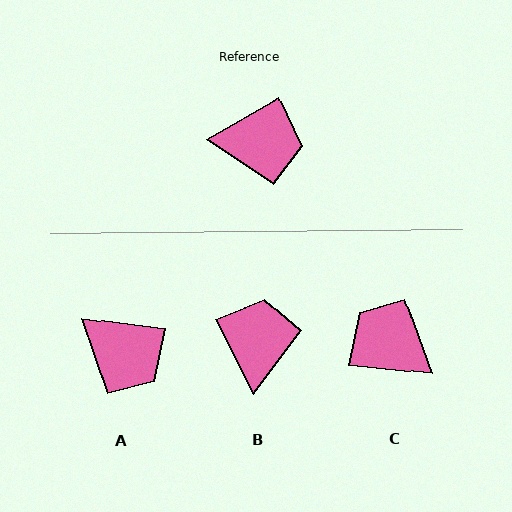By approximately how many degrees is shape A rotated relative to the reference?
Approximately 37 degrees clockwise.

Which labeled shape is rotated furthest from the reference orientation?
C, about 143 degrees away.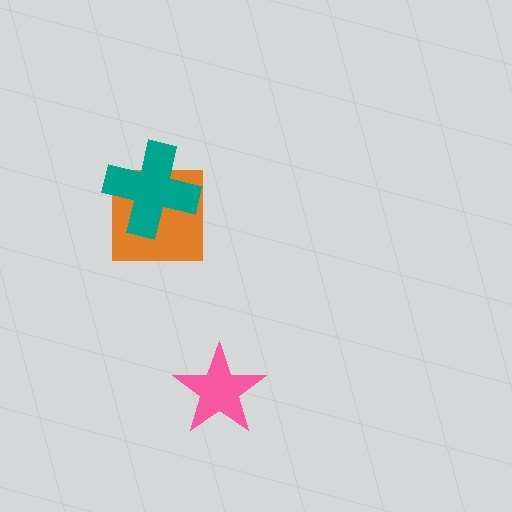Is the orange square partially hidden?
Yes, it is partially covered by another shape.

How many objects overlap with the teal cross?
1 object overlaps with the teal cross.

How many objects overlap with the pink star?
0 objects overlap with the pink star.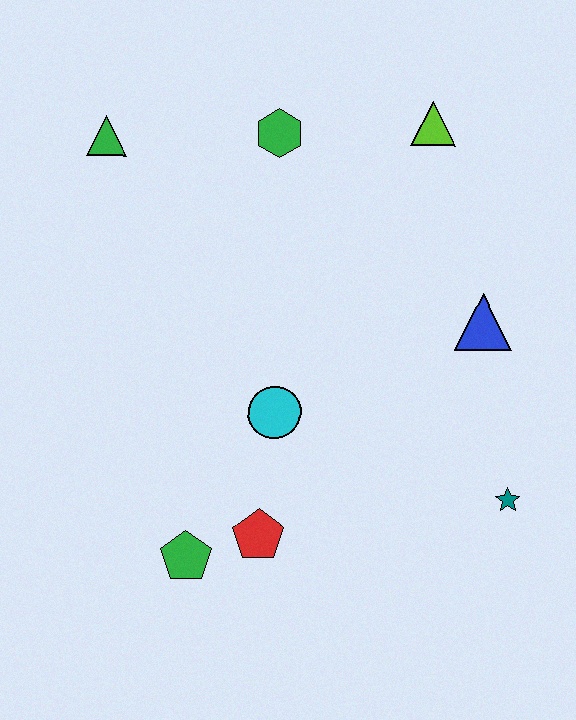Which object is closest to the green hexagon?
The lime triangle is closest to the green hexagon.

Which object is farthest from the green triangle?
The teal star is farthest from the green triangle.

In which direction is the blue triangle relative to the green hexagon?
The blue triangle is to the right of the green hexagon.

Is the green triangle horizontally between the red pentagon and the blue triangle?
No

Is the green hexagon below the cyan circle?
No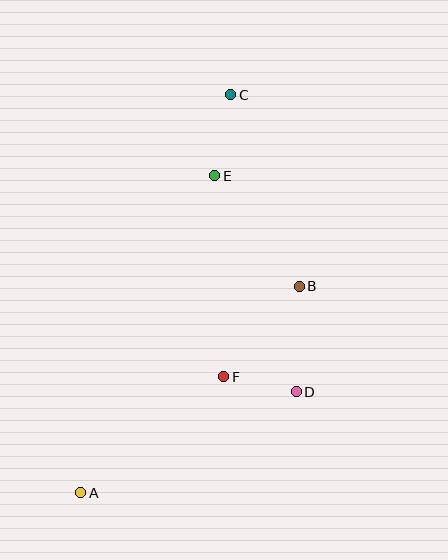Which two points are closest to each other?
Points D and F are closest to each other.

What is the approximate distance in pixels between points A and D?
The distance between A and D is approximately 238 pixels.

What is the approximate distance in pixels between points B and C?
The distance between B and C is approximately 203 pixels.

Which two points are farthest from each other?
Points A and C are farthest from each other.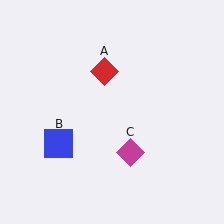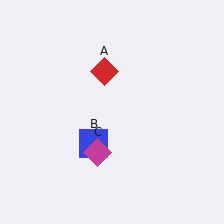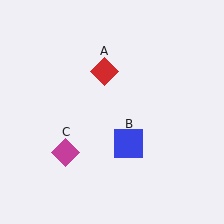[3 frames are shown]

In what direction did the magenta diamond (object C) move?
The magenta diamond (object C) moved left.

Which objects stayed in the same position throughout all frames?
Red diamond (object A) remained stationary.